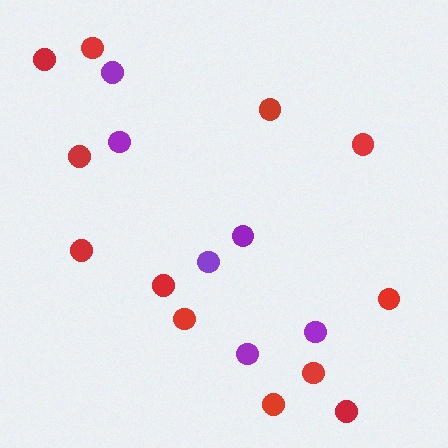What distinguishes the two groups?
There are 2 groups: one group of red circles (12) and one group of purple circles (6).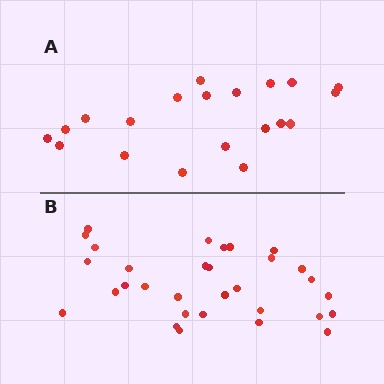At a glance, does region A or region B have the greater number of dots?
Region B (the bottom region) has more dots.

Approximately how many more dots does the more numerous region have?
Region B has roughly 12 or so more dots than region A.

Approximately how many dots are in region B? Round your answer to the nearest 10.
About 30 dots. (The exact count is 31, which rounds to 30.)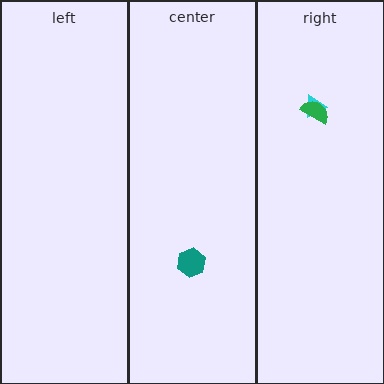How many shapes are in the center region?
1.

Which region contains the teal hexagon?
The center region.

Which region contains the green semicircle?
The right region.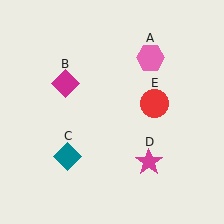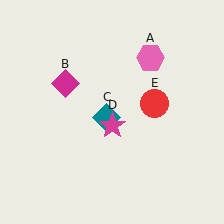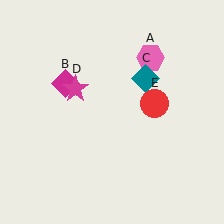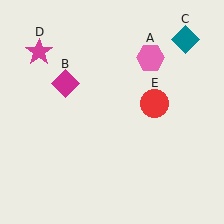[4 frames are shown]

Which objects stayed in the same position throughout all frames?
Pink hexagon (object A) and magenta diamond (object B) and red circle (object E) remained stationary.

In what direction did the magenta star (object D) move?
The magenta star (object D) moved up and to the left.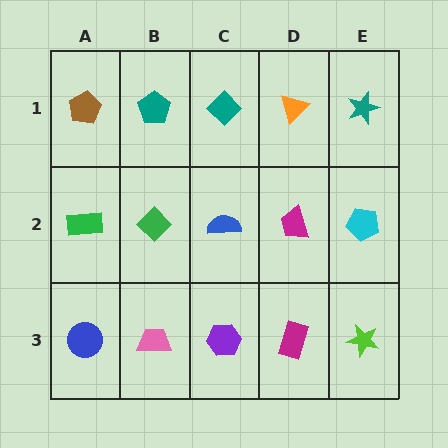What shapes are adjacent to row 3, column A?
A green rectangle (row 2, column A), a pink trapezoid (row 3, column B).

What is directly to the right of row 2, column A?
A green diamond.